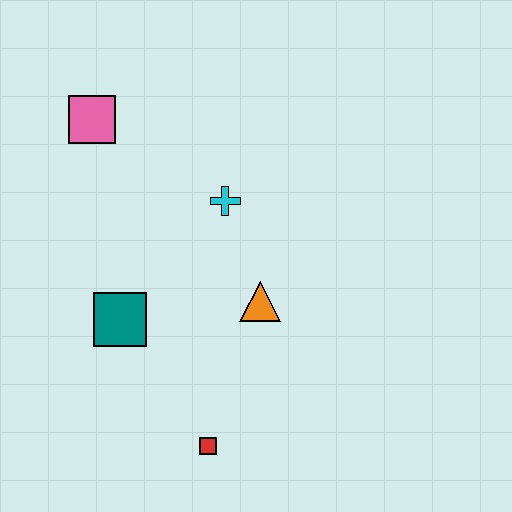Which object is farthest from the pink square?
The red square is farthest from the pink square.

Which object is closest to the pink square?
The cyan cross is closest to the pink square.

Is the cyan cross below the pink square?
Yes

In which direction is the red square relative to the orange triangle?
The red square is below the orange triangle.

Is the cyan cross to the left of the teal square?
No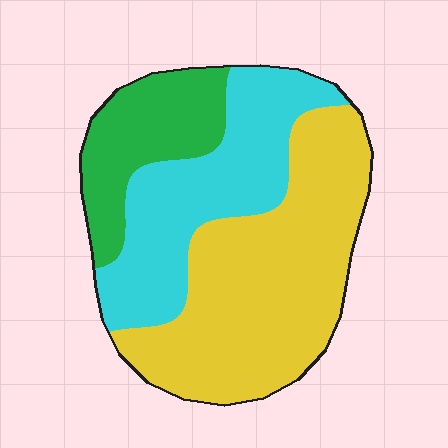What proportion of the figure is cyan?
Cyan takes up about one third (1/3) of the figure.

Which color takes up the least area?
Green, at roughly 20%.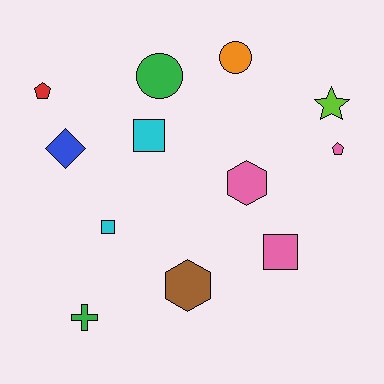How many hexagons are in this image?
There are 2 hexagons.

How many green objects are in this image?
There are 2 green objects.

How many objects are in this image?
There are 12 objects.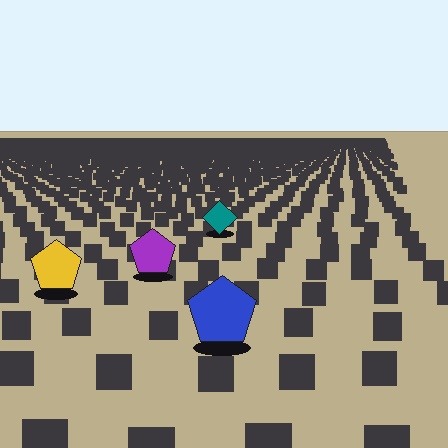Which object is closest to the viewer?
The blue pentagon is closest. The texture marks near it are larger and more spread out.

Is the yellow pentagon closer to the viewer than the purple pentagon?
Yes. The yellow pentagon is closer — you can tell from the texture gradient: the ground texture is coarser near it.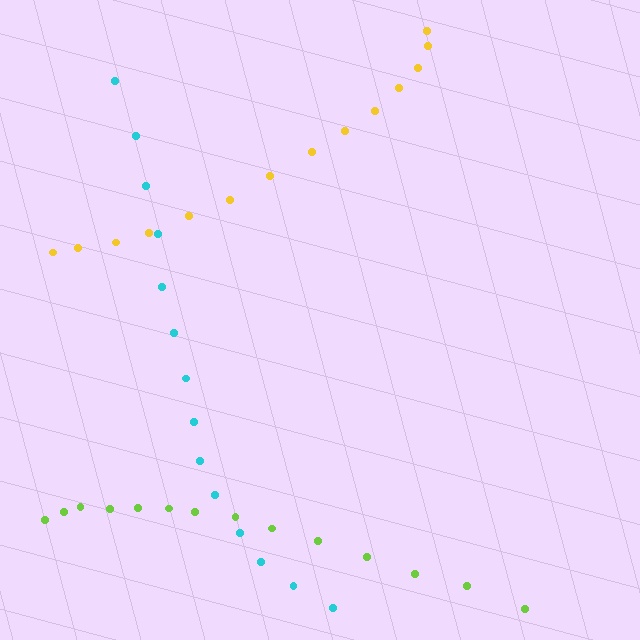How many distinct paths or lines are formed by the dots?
There are 3 distinct paths.